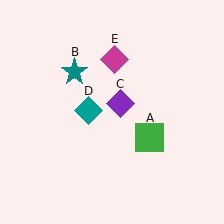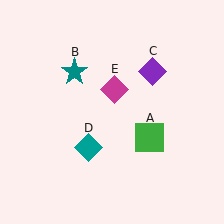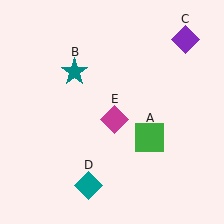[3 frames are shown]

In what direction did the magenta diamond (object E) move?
The magenta diamond (object E) moved down.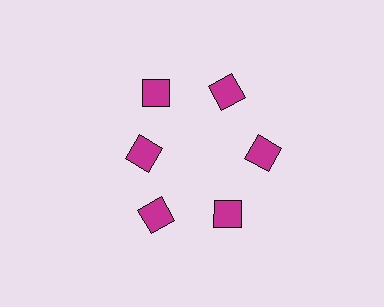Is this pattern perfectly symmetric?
No. The 6 magenta diamonds are arranged in a ring, but one element near the 9 o'clock position is pulled inward toward the center, breaking the 6-fold rotational symmetry.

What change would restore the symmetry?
The symmetry would be restored by moving it outward, back onto the ring so that all 6 diamonds sit at equal angles and equal distance from the center.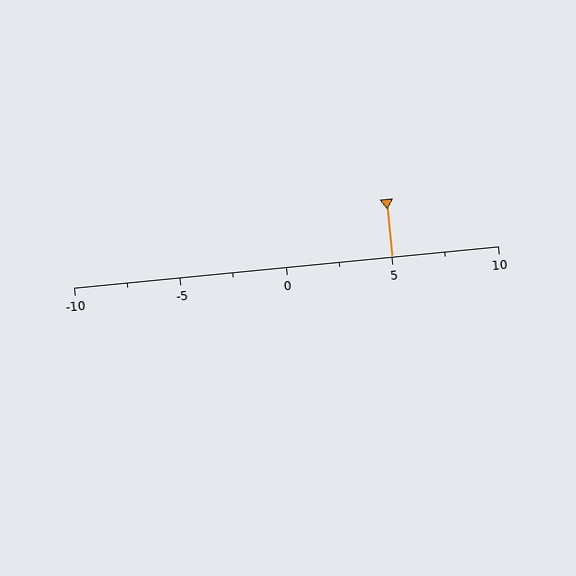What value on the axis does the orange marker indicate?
The marker indicates approximately 5.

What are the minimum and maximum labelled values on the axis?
The axis runs from -10 to 10.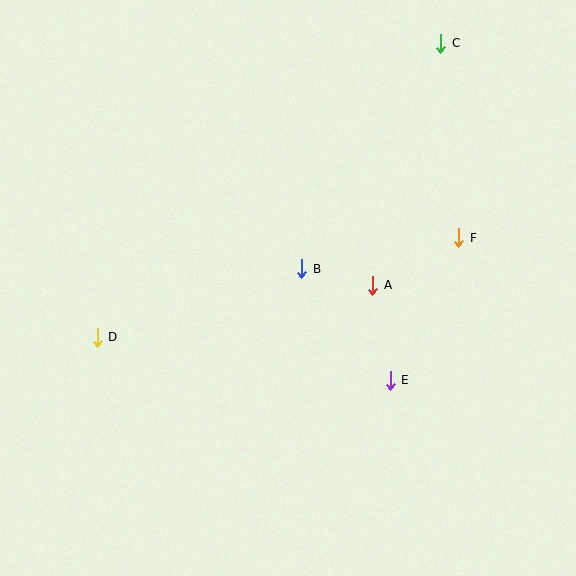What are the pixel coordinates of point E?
Point E is at (390, 380).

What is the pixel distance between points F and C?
The distance between F and C is 196 pixels.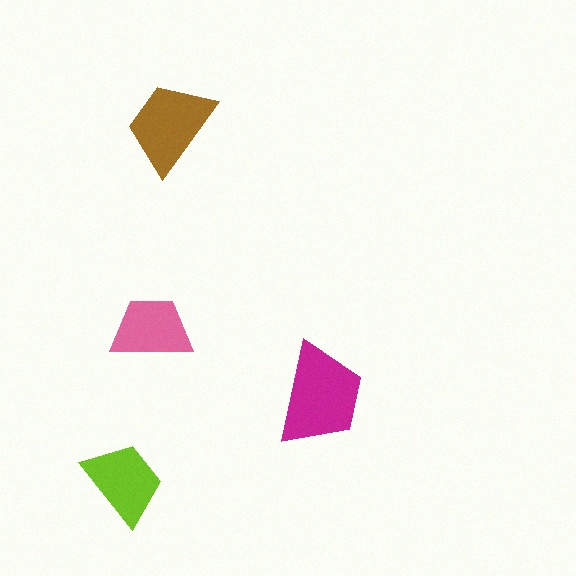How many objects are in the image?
There are 4 objects in the image.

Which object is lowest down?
The lime trapezoid is bottommost.